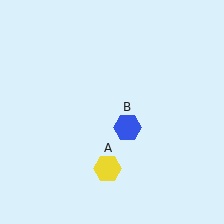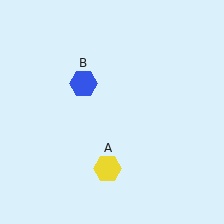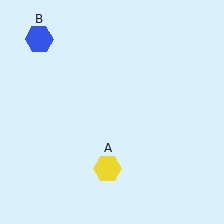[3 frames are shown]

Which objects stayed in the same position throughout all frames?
Yellow hexagon (object A) remained stationary.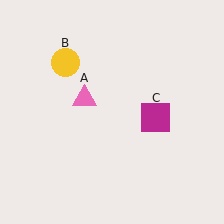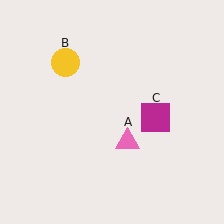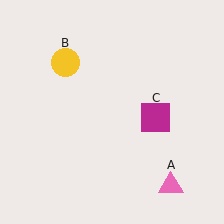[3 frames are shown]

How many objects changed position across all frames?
1 object changed position: pink triangle (object A).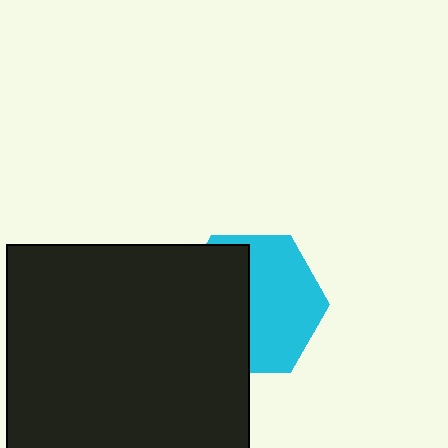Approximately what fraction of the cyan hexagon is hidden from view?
Roughly 47% of the cyan hexagon is hidden behind the black square.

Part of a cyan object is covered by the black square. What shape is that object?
It is a hexagon.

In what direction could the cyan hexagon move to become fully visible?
The cyan hexagon could move right. That would shift it out from behind the black square entirely.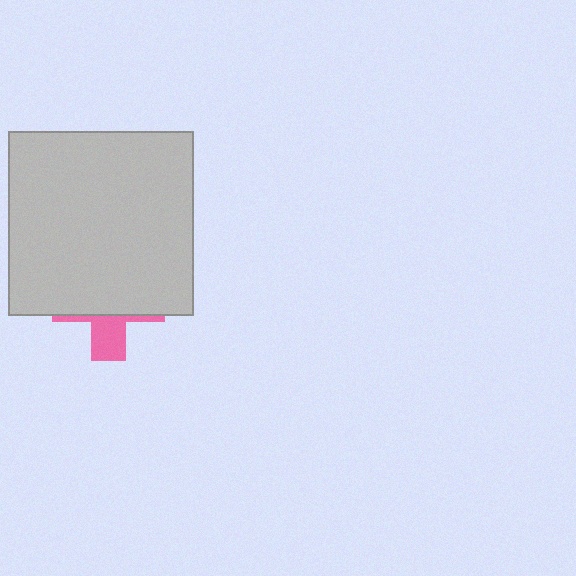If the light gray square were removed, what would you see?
You would see the complete pink cross.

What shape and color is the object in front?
The object in front is a light gray square.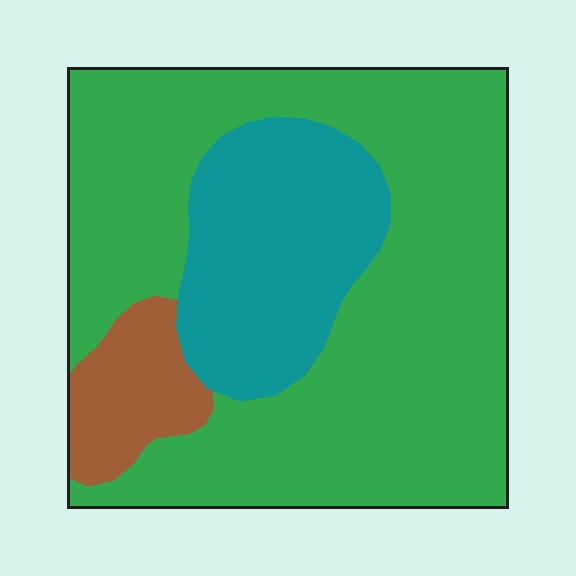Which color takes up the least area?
Brown, at roughly 10%.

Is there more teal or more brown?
Teal.